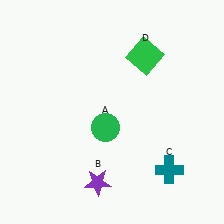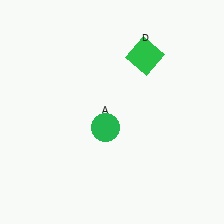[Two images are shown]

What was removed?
The purple star (B), the teal cross (C) were removed in Image 2.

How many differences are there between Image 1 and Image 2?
There are 2 differences between the two images.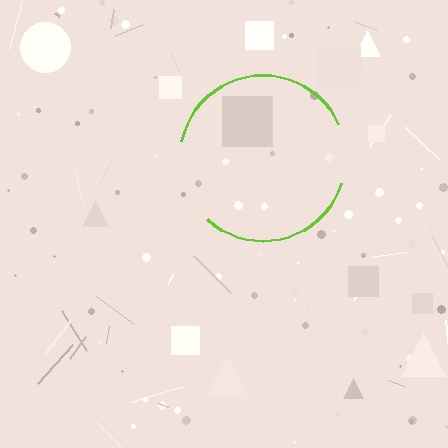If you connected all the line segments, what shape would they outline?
They would outline a circle.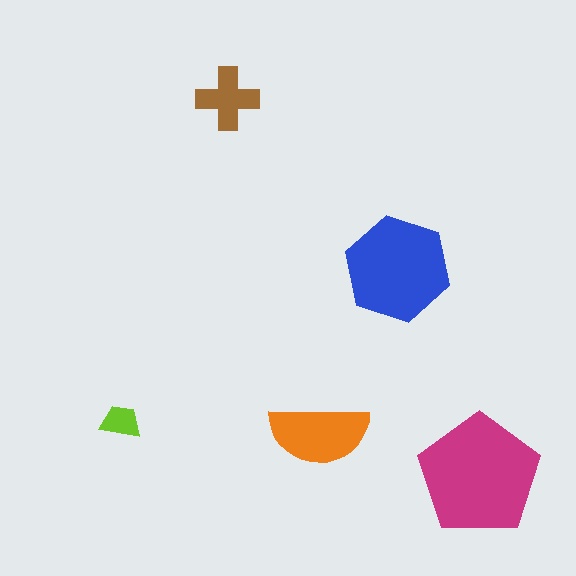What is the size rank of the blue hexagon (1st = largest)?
2nd.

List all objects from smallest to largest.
The lime trapezoid, the brown cross, the orange semicircle, the blue hexagon, the magenta pentagon.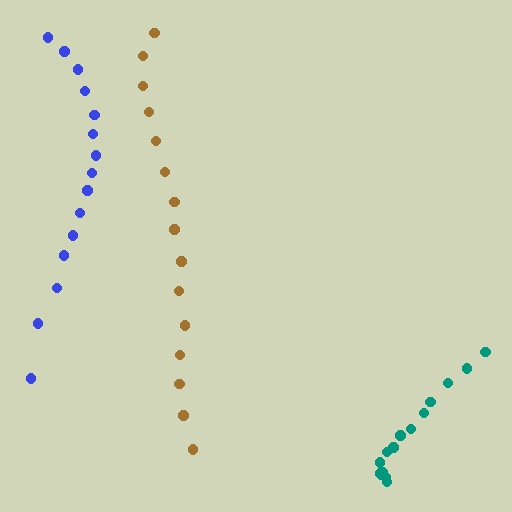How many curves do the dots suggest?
There are 3 distinct paths.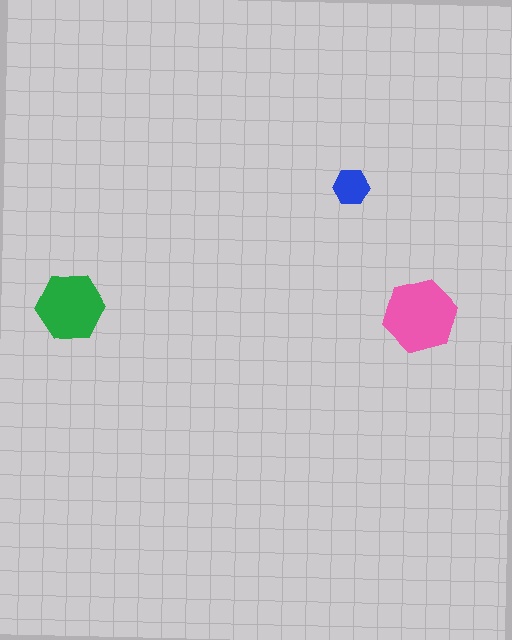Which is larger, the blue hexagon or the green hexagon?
The green one.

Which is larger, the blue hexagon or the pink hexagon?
The pink one.